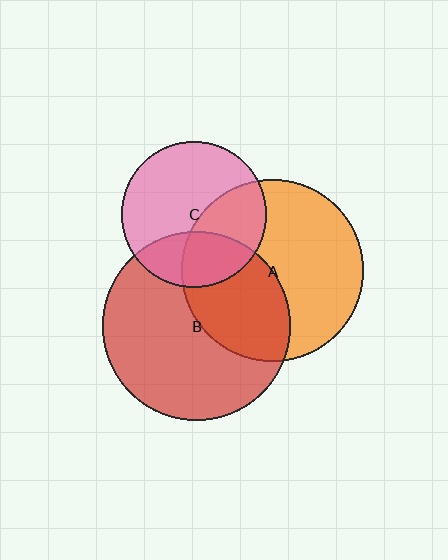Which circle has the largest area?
Circle B (red).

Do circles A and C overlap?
Yes.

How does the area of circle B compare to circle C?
Approximately 1.7 times.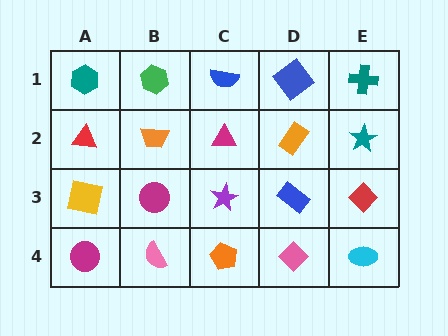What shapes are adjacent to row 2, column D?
A blue diamond (row 1, column D), a blue rectangle (row 3, column D), a magenta triangle (row 2, column C), a teal star (row 2, column E).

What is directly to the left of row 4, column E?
A pink diamond.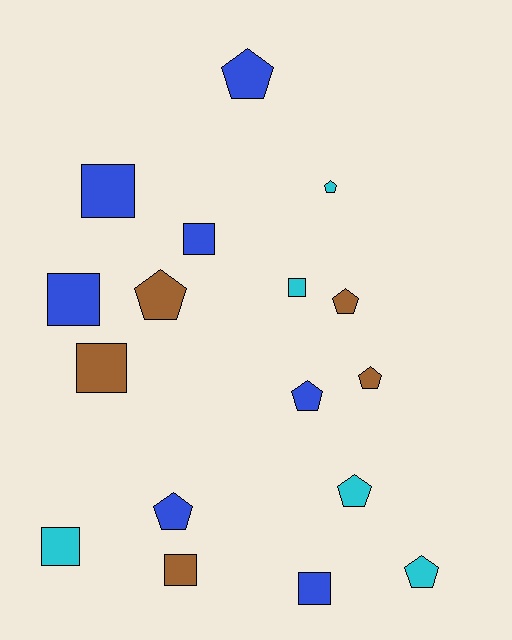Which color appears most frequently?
Blue, with 7 objects.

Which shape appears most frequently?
Pentagon, with 9 objects.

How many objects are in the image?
There are 17 objects.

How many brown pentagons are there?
There are 3 brown pentagons.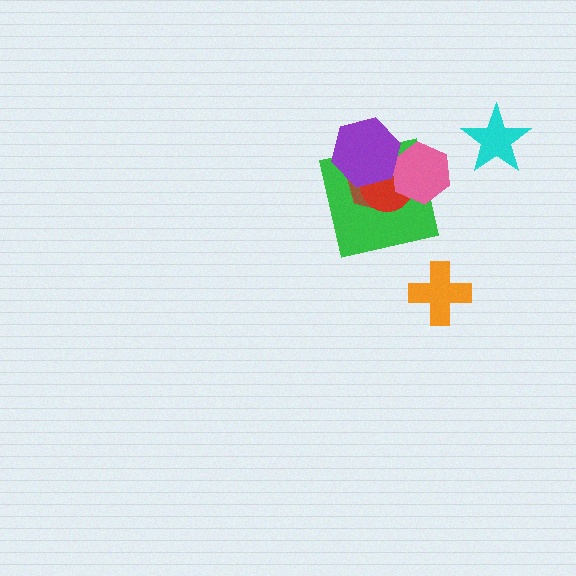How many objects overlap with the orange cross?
0 objects overlap with the orange cross.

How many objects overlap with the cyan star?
0 objects overlap with the cyan star.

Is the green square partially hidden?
Yes, it is partially covered by another shape.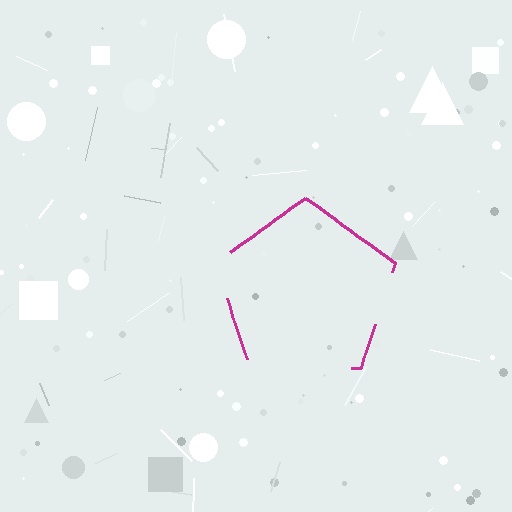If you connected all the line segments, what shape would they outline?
They would outline a pentagon.